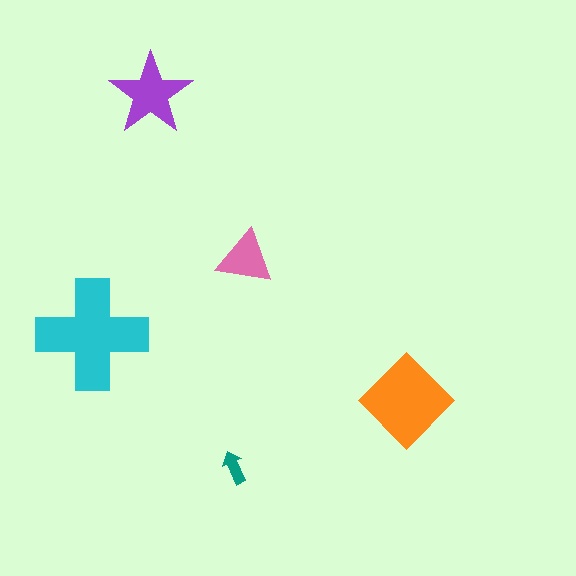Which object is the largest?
The cyan cross.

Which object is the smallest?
The teal arrow.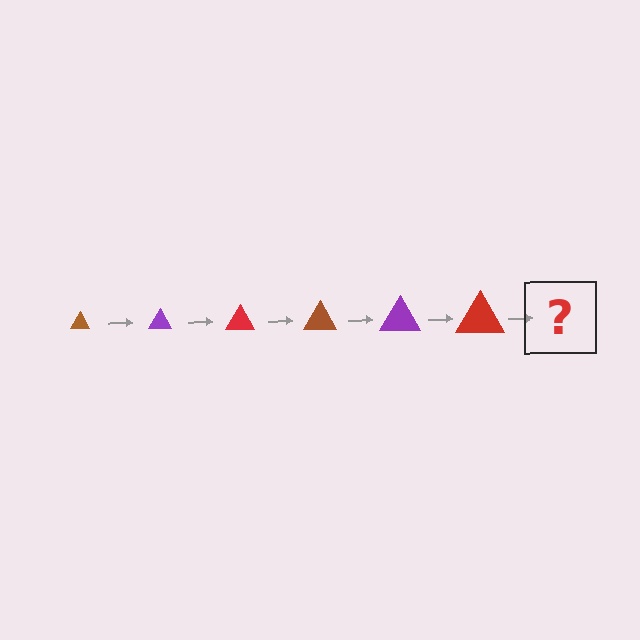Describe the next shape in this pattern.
It should be a brown triangle, larger than the previous one.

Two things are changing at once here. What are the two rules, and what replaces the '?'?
The two rules are that the triangle grows larger each step and the color cycles through brown, purple, and red. The '?' should be a brown triangle, larger than the previous one.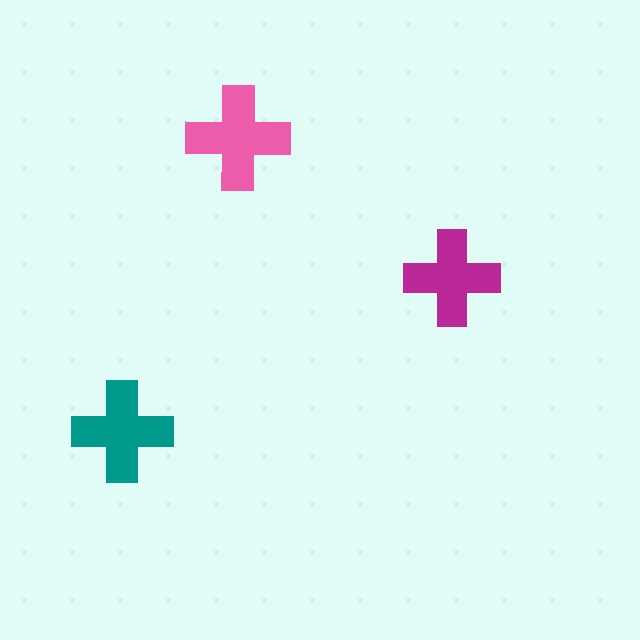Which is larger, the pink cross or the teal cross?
The pink one.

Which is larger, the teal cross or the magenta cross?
The teal one.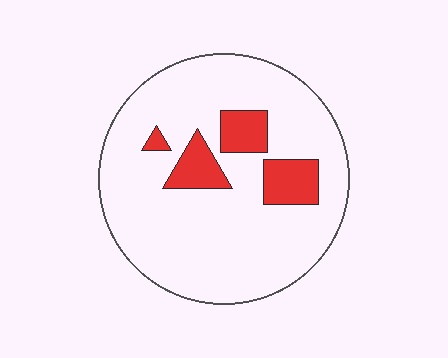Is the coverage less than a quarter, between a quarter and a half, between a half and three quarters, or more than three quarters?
Less than a quarter.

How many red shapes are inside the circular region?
4.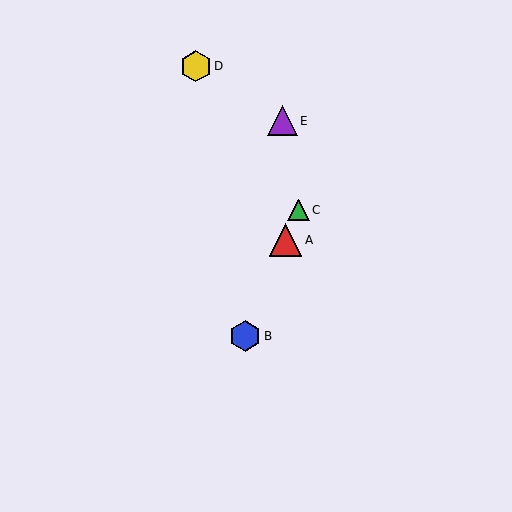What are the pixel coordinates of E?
Object E is at (283, 121).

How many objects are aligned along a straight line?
3 objects (A, B, C) are aligned along a straight line.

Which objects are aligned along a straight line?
Objects A, B, C are aligned along a straight line.